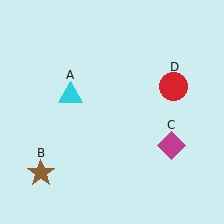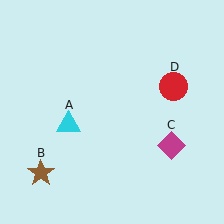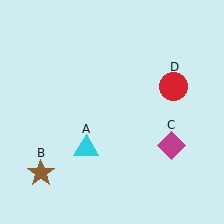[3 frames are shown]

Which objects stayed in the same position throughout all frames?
Brown star (object B) and magenta diamond (object C) and red circle (object D) remained stationary.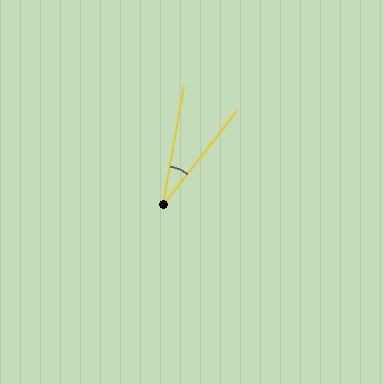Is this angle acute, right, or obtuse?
It is acute.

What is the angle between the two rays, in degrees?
Approximately 28 degrees.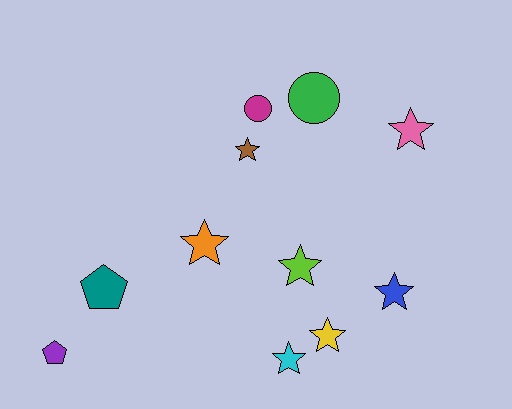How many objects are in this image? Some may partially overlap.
There are 11 objects.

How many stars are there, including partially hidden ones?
There are 7 stars.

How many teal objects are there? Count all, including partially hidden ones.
There is 1 teal object.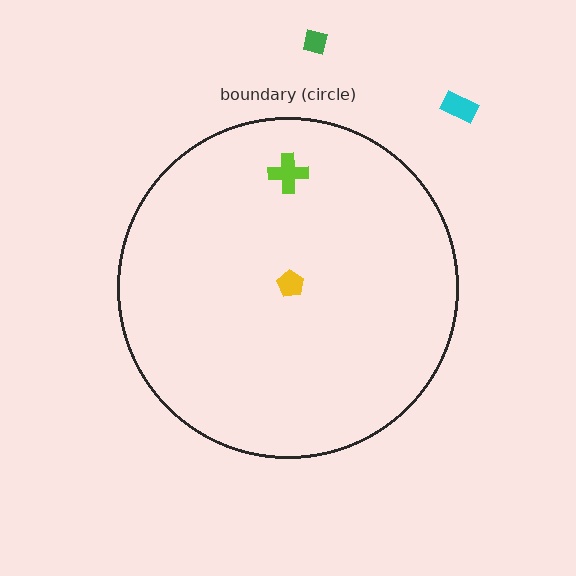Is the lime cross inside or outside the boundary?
Inside.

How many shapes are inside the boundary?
2 inside, 2 outside.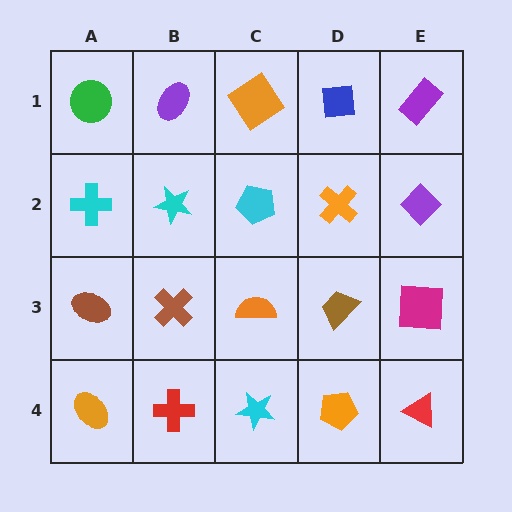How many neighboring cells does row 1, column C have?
3.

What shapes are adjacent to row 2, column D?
A blue square (row 1, column D), a brown trapezoid (row 3, column D), a cyan pentagon (row 2, column C), a purple diamond (row 2, column E).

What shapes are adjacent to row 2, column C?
An orange diamond (row 1, column C), an orange semicircle (row 3, column C), a cyan star (row 2, column B), an orange cross (row 2, column D).